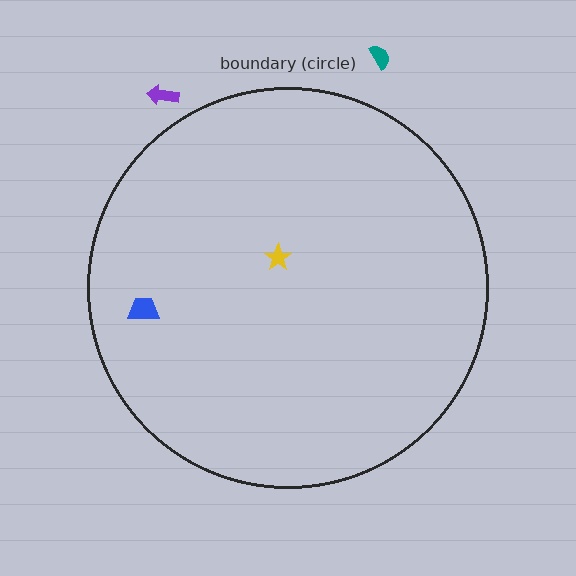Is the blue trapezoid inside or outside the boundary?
Inside.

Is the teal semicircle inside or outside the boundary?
Outside.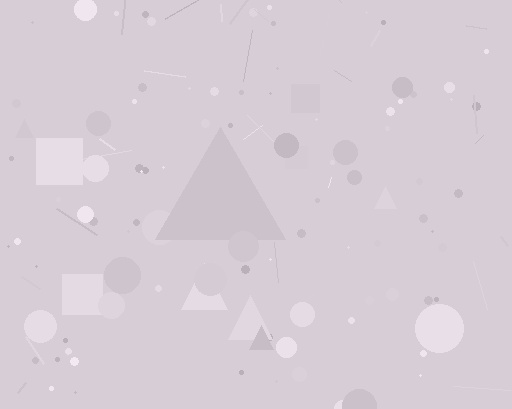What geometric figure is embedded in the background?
A triangle is embedded in the background.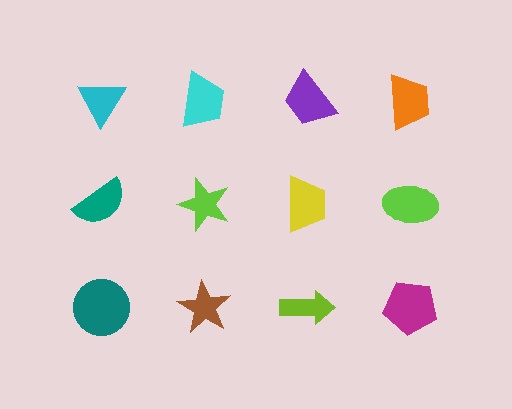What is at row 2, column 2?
A lime star.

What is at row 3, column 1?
A teal circle.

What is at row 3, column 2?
A brown star.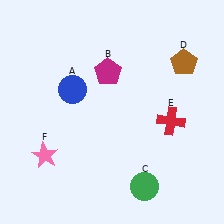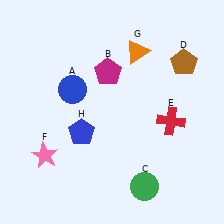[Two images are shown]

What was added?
An orange triangle (G), a blue pentagon (H) were added in Image 2.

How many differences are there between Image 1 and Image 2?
There are 2 differences between the two images.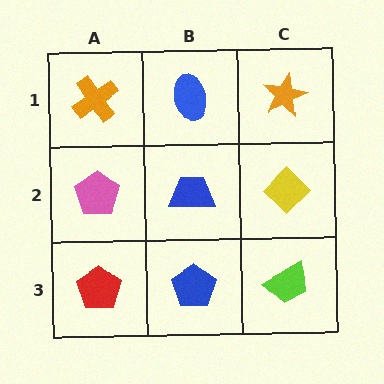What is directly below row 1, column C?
A yellow diamond.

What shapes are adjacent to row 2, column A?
An orange cross (row 1, column A), a red pentagon (row 3, column A), a blue trapezoid (row 2, column B).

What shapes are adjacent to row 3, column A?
A pink pentagon (row 2, column A), a blue pentagon (row 3, column B).